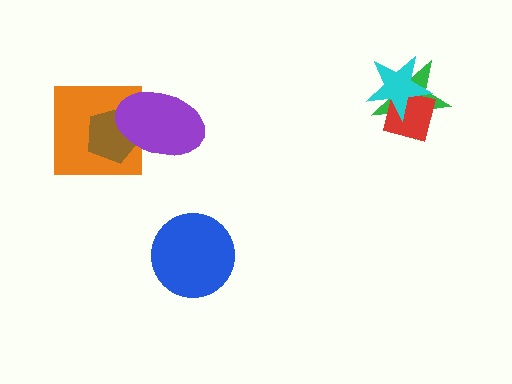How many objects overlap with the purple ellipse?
2 objects overlap with the purple ellipse.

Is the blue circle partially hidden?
No, no other shape covers it.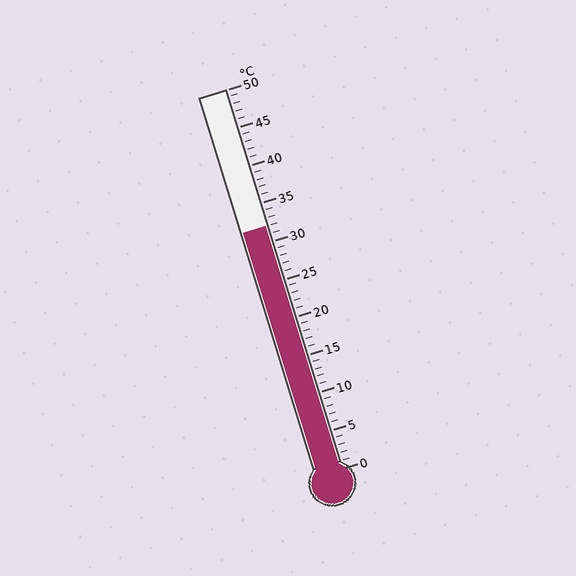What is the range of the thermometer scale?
The thermometer scale ranges from 0°C to 50°C.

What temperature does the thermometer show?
The thermometer shows approximately 32°C.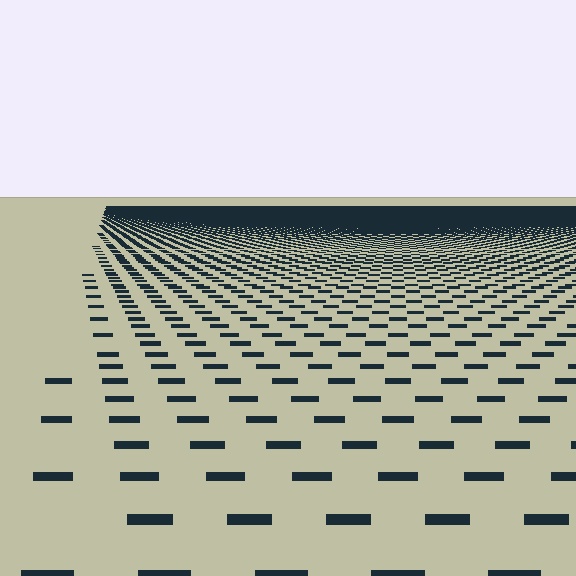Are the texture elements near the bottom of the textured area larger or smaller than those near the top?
Larger. Near the bottom, elements are closer to the viewer and appear at a bigger on-screen size.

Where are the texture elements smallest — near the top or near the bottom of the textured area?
Near the top.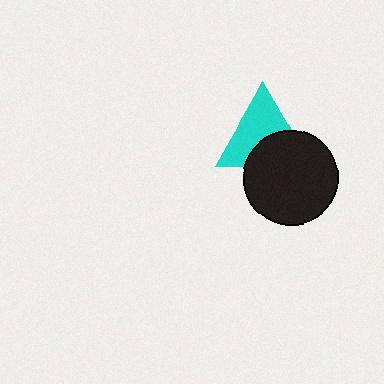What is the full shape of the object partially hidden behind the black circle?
The partially hidden object is a cyan triangle.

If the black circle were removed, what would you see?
You would see the complete cyan triangle.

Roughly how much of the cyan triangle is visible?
About half of it is visible (roughly 60%).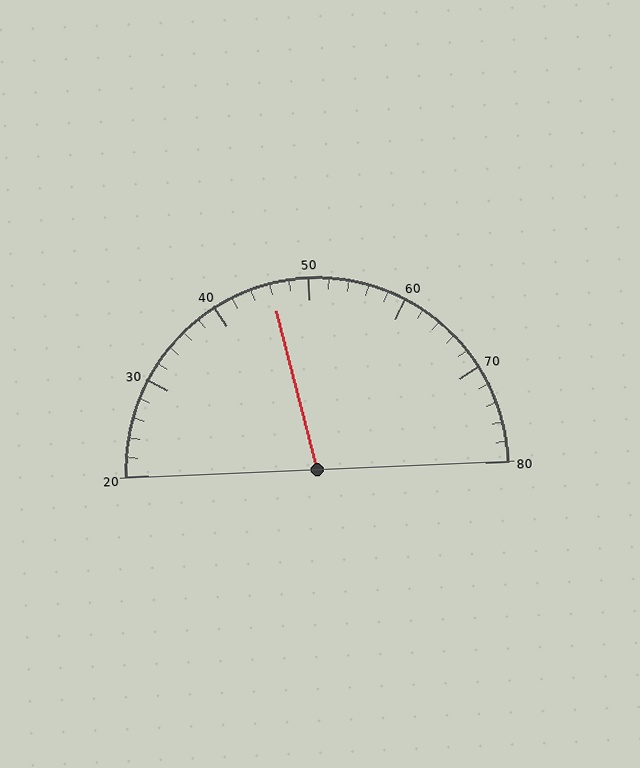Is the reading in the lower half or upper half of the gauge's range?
The reading is in the lower half of the range (20 to 80).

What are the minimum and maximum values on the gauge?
The gauge ranges from 20 to 80.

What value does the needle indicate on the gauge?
The needle indicates approximately 46.